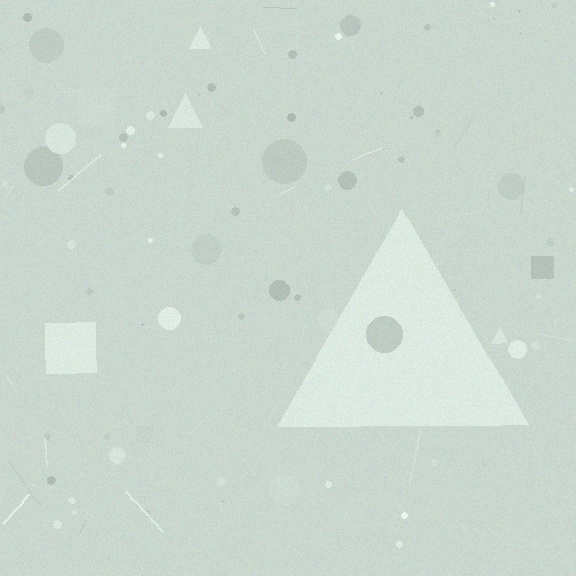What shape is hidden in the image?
A triangle is hidden in the image.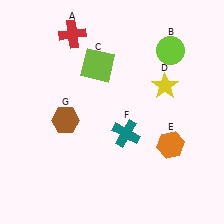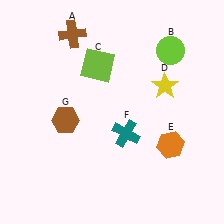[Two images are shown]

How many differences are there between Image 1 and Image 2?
There is 1 difference between the two images.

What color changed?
The cross (A) changed from red in Image 1 to brown in Image 2.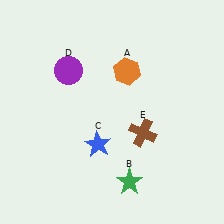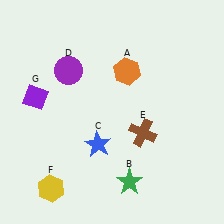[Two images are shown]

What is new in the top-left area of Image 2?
A purple diamond (G) was added in the top-left area of Image 2.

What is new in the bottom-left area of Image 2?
A yellow hexagon (F) was added in the bottom-left area of Image 2.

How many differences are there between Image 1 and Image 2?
There are 2 differences between the two images.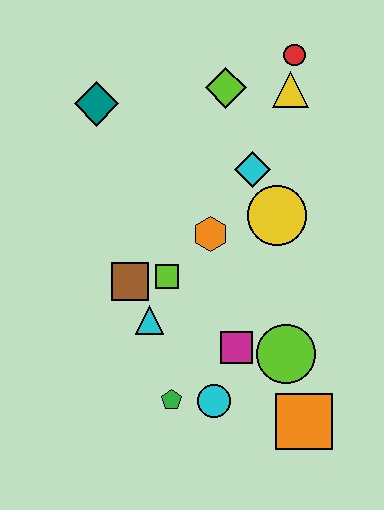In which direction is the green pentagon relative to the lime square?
The green pentagon is below the lime square.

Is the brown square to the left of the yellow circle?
Yes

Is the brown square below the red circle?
Yes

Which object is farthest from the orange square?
The teal diamond is farthest from the orange square.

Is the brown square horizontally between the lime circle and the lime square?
No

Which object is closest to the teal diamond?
The lime diamond is closest to the teal diamond.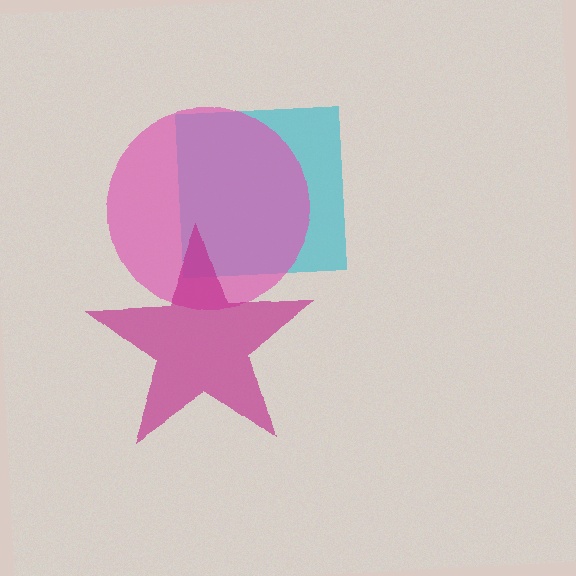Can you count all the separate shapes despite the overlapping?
Yes, there are 3 separate shapes.